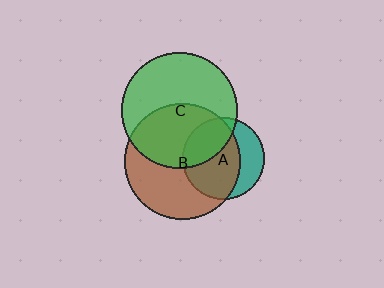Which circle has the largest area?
Circle C (green).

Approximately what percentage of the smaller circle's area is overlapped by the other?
Approximately 70%.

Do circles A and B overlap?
Yes.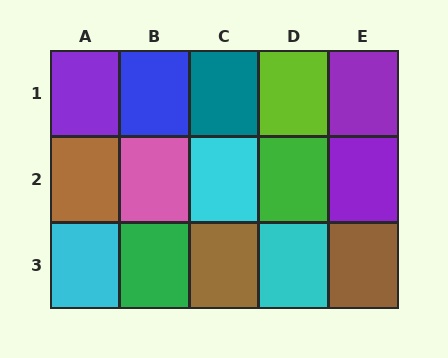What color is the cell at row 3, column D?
Cyan.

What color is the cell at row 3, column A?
Cyan.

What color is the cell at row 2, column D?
Green.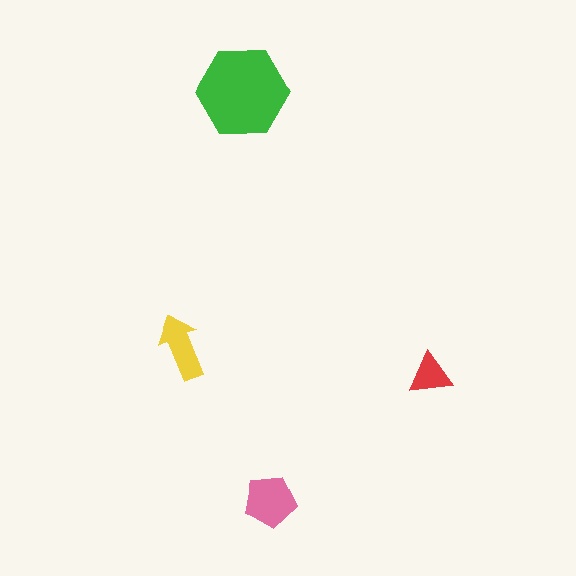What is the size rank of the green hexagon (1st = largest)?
1st.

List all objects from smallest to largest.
The red triangle, the yellow arrow, the pink pentagon, the green hexagon.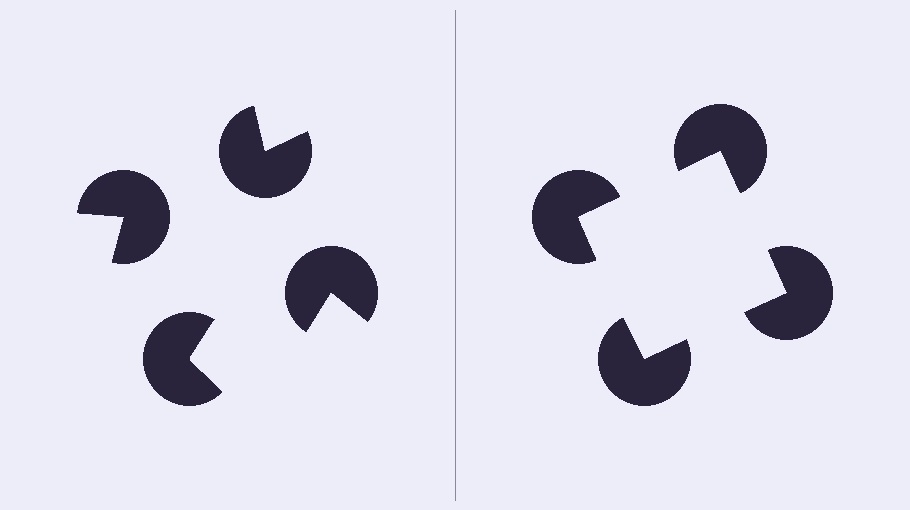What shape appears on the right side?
An illusory square.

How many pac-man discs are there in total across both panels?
8 — 4 on each side.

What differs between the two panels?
The pac-man discs are positioned identically on both sides; only the wedge orientations differ. On the right they align to a square; on the left they are misaligned.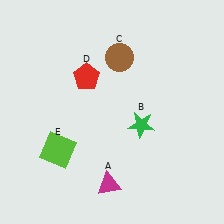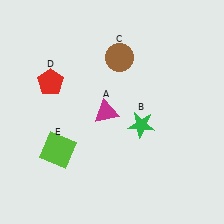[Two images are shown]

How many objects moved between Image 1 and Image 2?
2 objects moved between the two images.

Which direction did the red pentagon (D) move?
The red pentagon (D) moved left.